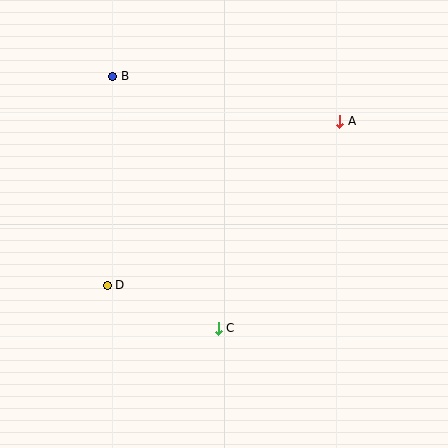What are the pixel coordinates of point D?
Point D is at (107, 285).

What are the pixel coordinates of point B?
Point B is at (113, 76).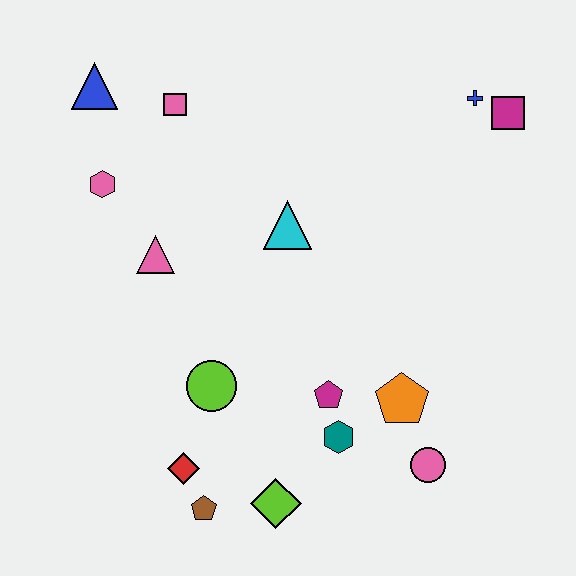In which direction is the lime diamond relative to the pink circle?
The lime diamond is to the left of the pink circle.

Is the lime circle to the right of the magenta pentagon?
No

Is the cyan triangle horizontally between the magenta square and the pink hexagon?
Yes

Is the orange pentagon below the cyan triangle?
Yes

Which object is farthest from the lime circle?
The magenta square is farthest from the lime circle.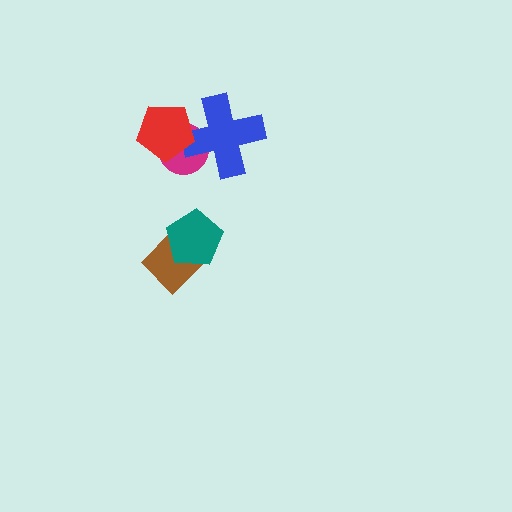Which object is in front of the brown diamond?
The teal pentagon is in front of the brown diamond.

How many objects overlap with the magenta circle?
2 objects overlap with the magenta circle.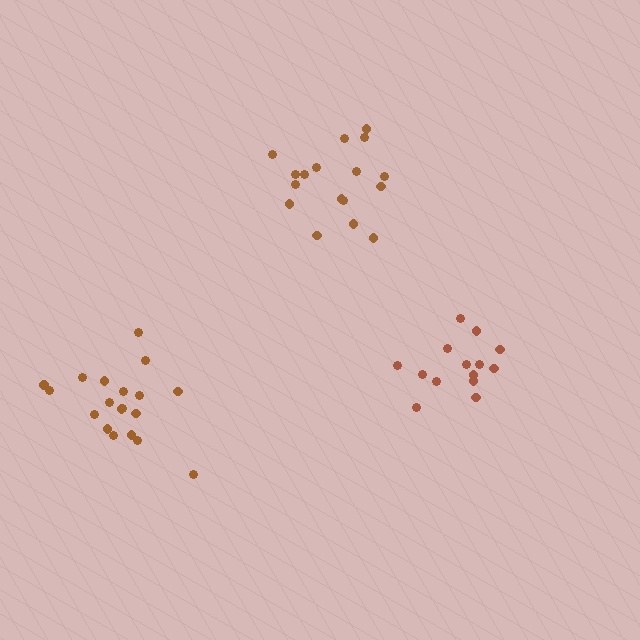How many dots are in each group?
Group 1: 14 dots, Group 2: 17 dots, Group 3: 19 dots (50 total).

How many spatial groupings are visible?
There are 3 spatial groupings.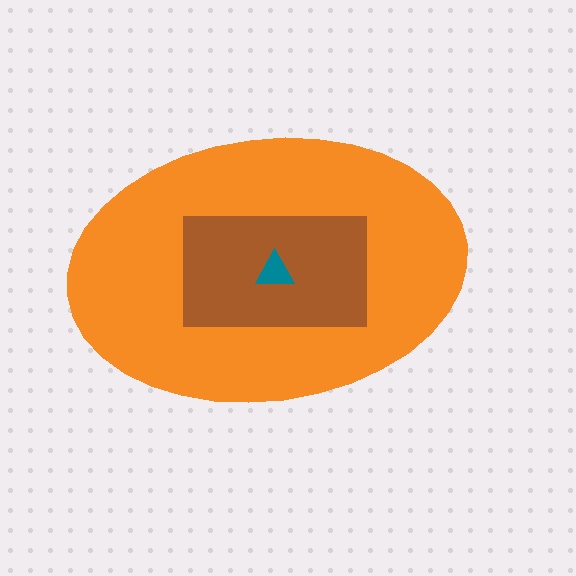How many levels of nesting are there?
3.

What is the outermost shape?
The orange ellipse.